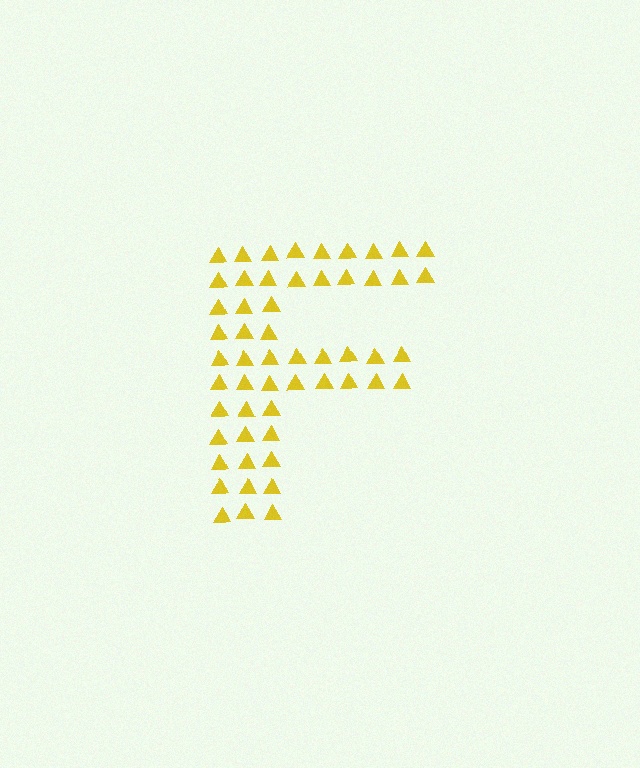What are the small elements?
The small elements are triangles.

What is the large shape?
The large shape is the letter F.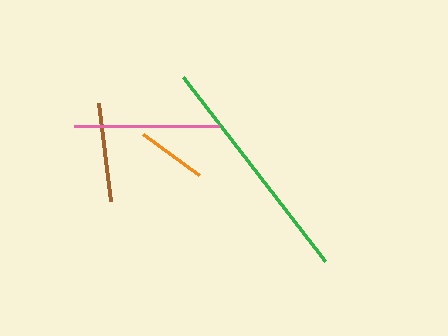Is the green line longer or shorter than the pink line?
The green line is longer than the pink line.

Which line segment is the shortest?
The orange line is the shortest at approximately 69 pixels.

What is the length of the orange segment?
The orange segment is approximately 69 pixels long.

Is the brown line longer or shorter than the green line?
The green line is longer than the brown line.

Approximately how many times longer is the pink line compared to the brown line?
The pink line is approximately 1.5 times the length of the brown line.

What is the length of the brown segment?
The brown segment is approximately 98 pixels long.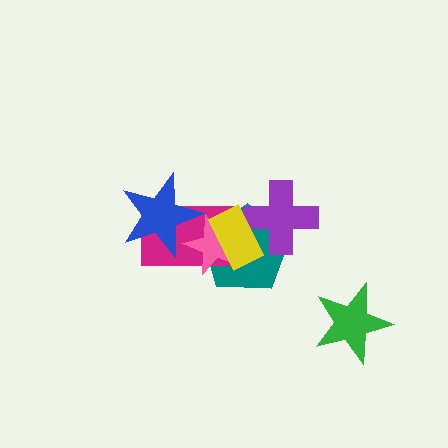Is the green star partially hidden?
No, no other shape covers it.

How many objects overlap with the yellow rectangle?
4 objects overlap with the yellow rectangle.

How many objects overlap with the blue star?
2 objects overlap with the blue star.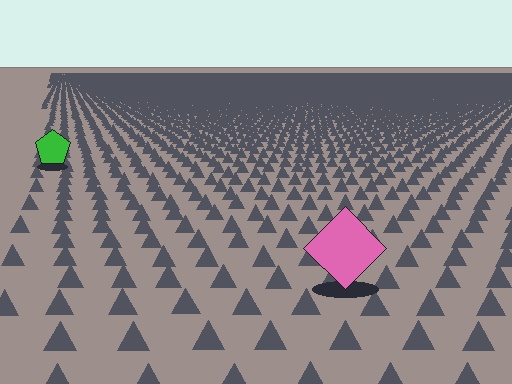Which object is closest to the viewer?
The pink diamond is closest. The texture marks near it are larger and more spread out.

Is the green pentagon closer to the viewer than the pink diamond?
No. The pink diamond is closer — you can tell from the texture gradient: the ground texture is coarser near it.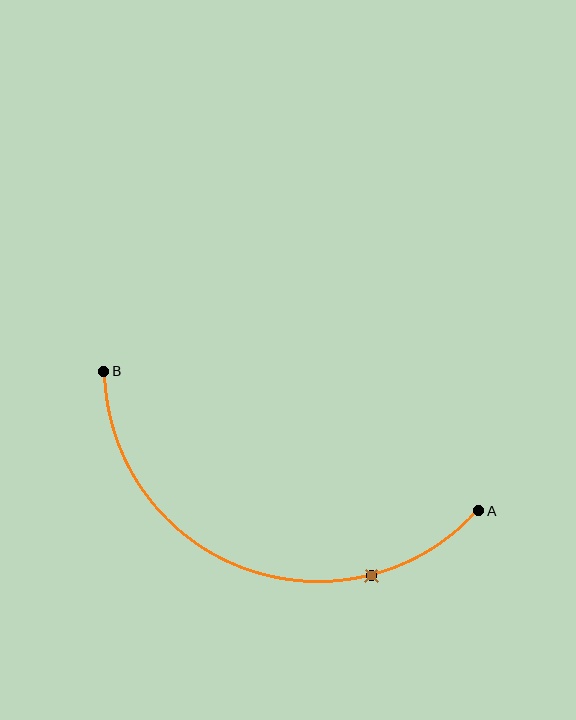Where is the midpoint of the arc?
The arc midpoint is the point on the curve farthest from the straight line joining A and B. It sits below that line.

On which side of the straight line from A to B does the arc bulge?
The arc bulges below the straight line connecting A and B.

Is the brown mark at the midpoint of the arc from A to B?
No. The brown mark lies on the arc but is closer to endpoint A. The arc midpoint would be at the point on the curve equidistant along the arc from both A and B.